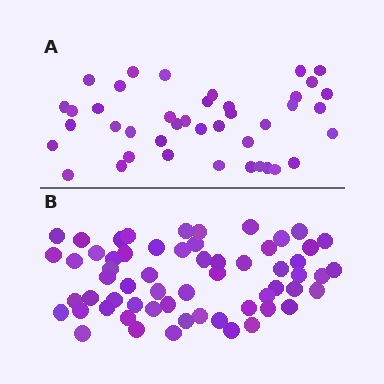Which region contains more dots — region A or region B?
Region B (the bottom region) has more dots.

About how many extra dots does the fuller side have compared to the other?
Region B has approximately 20 more dots than region A.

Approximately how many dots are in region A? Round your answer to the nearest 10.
About 40 dots. (The exact count is 41, which rounds to 40.)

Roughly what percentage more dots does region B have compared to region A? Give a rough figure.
About 45% more.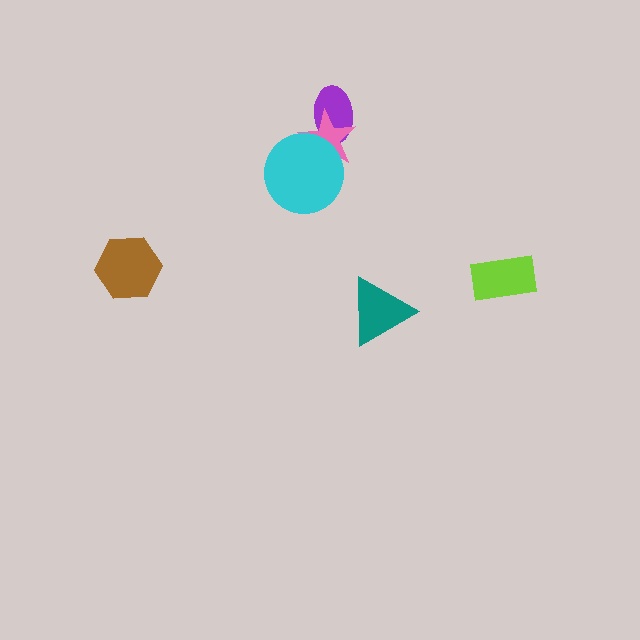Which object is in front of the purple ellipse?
The pink star is in front of the purple ellipse.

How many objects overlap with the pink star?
2 objects overlap with the pink star.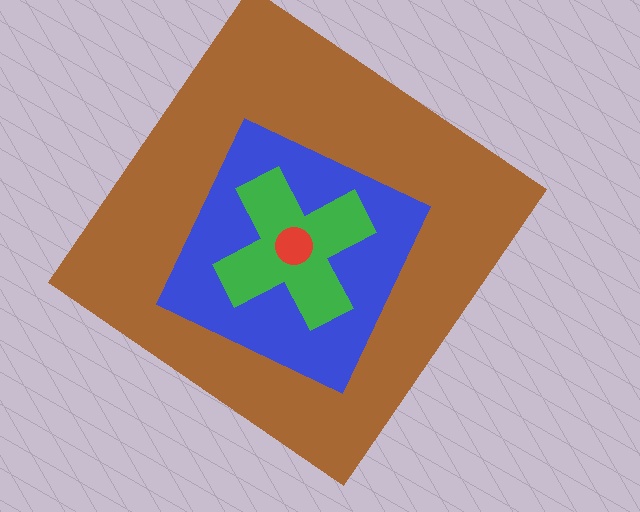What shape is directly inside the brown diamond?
The blue diamond.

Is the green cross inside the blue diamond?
Yes.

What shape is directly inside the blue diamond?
The green cross.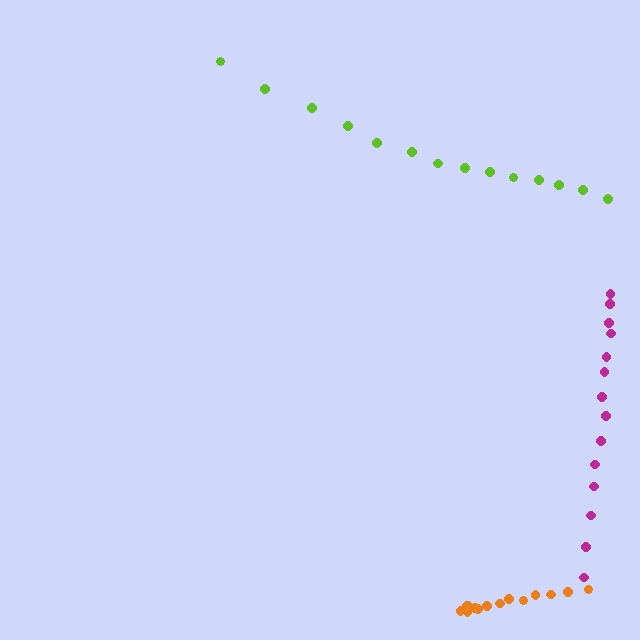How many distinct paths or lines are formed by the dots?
There are 3 distinct paths.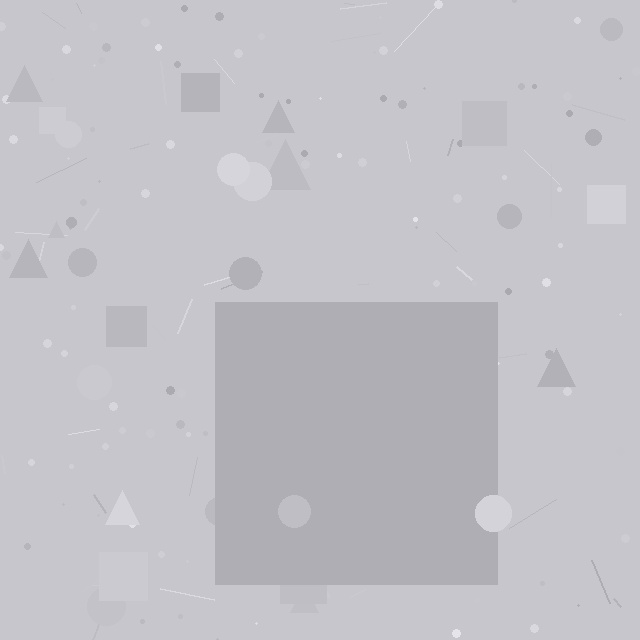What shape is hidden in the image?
A square is hidden in the image.